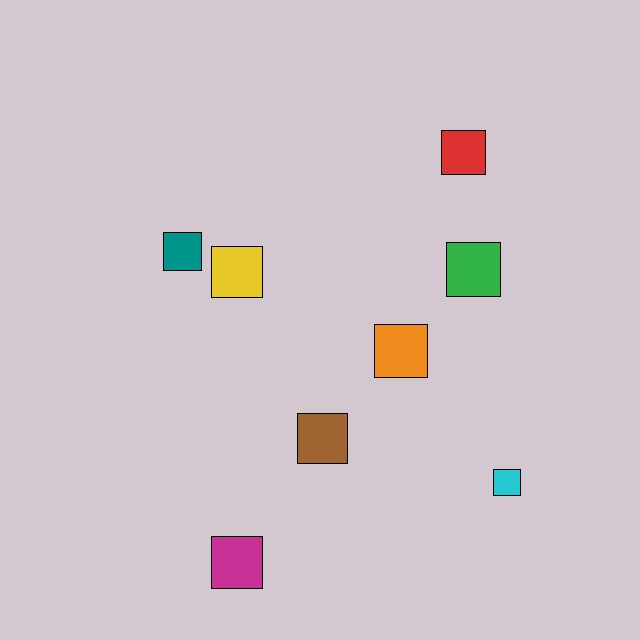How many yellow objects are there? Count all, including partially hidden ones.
There is 1 yellow object.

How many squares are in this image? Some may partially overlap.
There are 8 squares.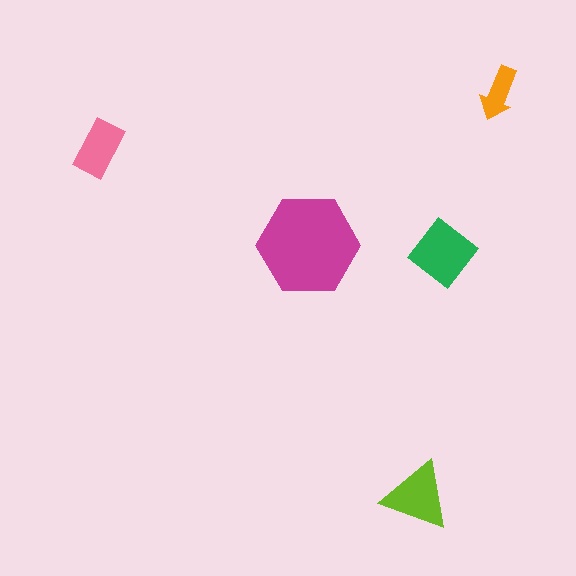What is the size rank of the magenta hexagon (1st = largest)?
1st.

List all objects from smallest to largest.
The orange arrow, the pink rectangle, the lime triangle, the green diamond, the magenta hexagon.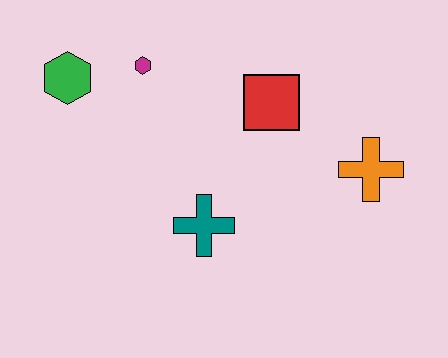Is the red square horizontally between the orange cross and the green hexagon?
Yes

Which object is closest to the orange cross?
The red square is closest to the orange cross.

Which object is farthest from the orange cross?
The green hexagon is farthest from the orange cross.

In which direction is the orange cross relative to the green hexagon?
The orange cross is to the right of the green hexagon.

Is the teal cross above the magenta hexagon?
No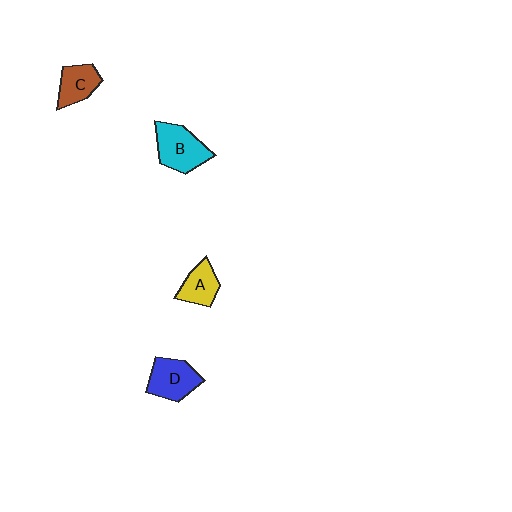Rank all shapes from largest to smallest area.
From largest to smallest: B (cyan), D (blue), C (brown), A (yellow).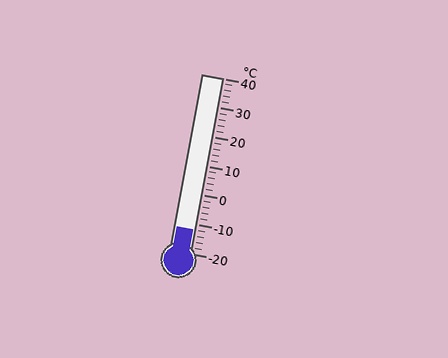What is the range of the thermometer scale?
The thermometer scale ranges from -20°C to 40°C.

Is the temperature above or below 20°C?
The temperature is below 20°C.